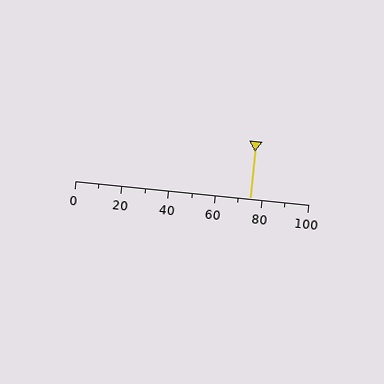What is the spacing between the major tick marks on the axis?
The major ticks are spaced 20 apart.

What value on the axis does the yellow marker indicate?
The marker indicates approximately 75.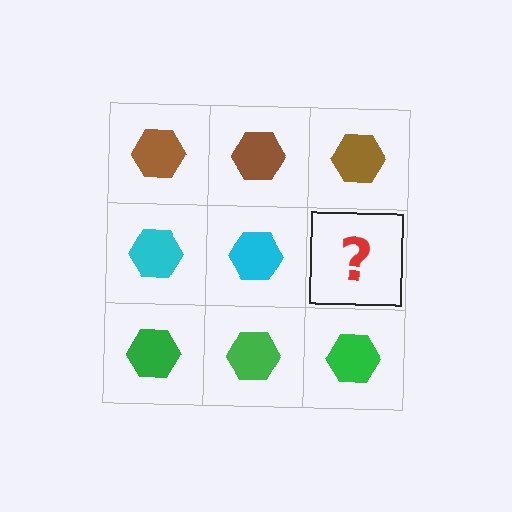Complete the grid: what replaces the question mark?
The question mark should be replaced with a cyan hexagon.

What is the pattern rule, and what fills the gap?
The rule is that each row has a consistent color. The gap should be filled with a cyan hexagon.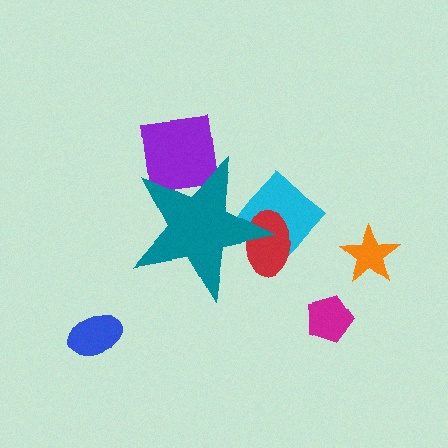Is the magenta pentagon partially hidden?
No, the magenta pentagon is fully visible.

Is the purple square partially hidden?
Yes, the purple square is partially hidden behind the teal star.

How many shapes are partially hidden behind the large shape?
3 shapes are partially hidden.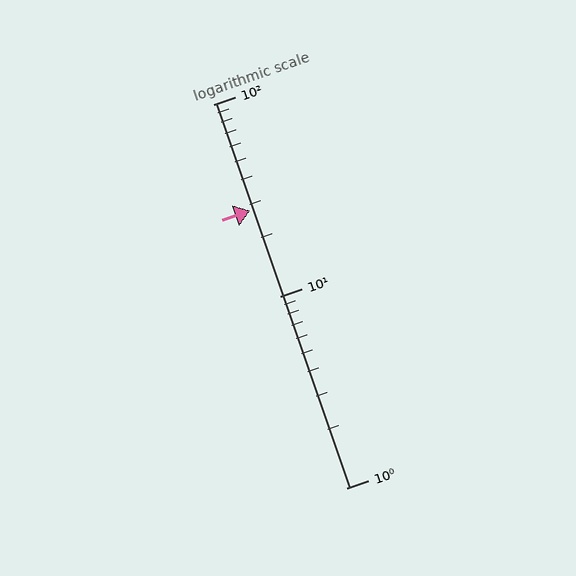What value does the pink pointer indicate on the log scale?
The pointer indicates approximately 28.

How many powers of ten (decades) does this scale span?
The scale spans 2 decades, from 1 to 100.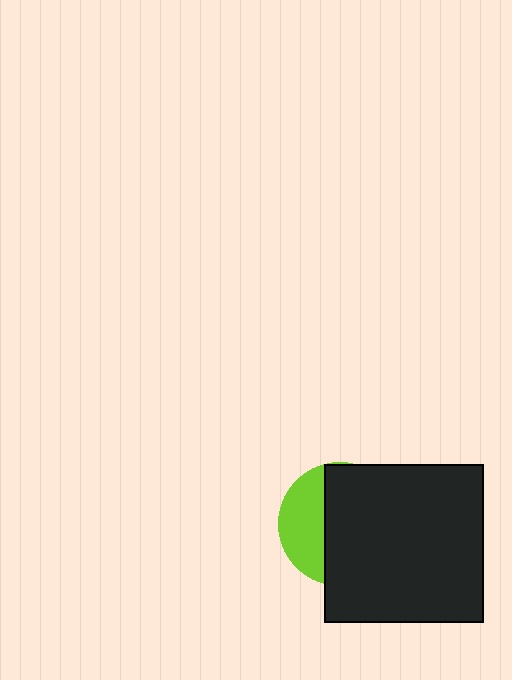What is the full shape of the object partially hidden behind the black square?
The partially hidden object is a lime circle.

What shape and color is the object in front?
The object in front is a black square.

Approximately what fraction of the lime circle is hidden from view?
Roughly 66% of the lime circle is hidden behind the black square.